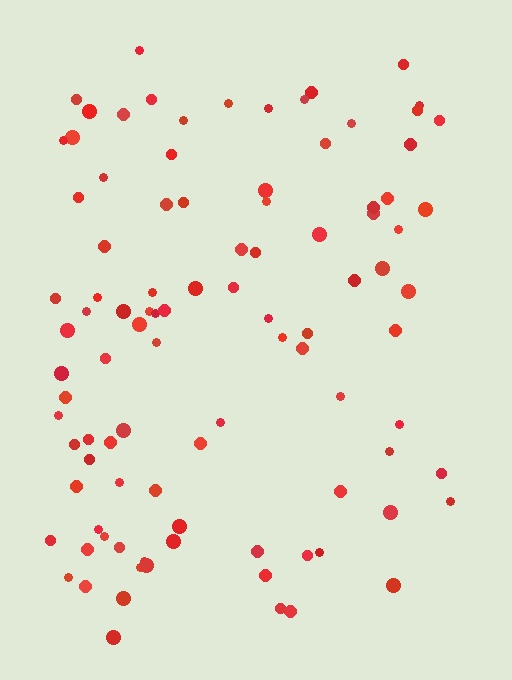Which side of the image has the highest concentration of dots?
The left.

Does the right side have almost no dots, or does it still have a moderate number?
Still a moderate number, just noticeably fewer than the left.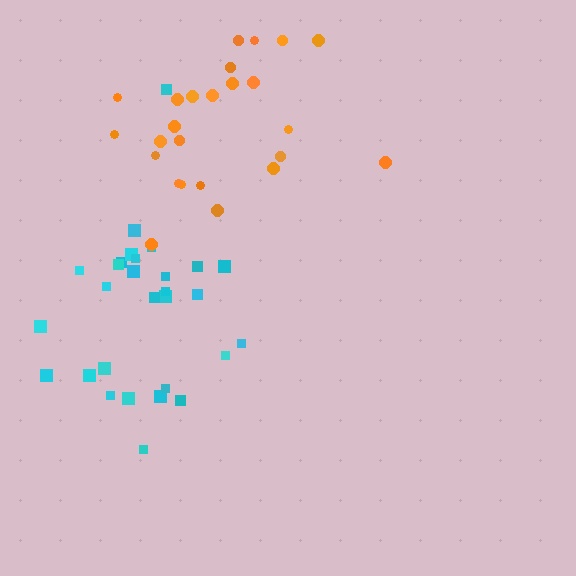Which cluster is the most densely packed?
Cyan.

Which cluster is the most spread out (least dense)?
Orange.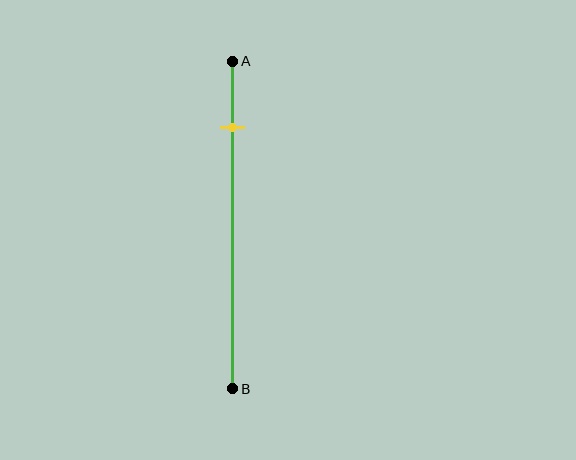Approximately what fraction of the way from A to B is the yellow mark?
The yellow mark is approximately 20% of the way from A to B.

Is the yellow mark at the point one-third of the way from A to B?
No, the mark is at about 20% from A, not at the 33% one-third point.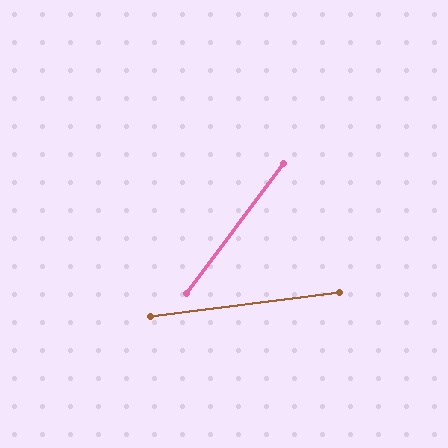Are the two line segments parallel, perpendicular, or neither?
Neither parallel nor perpendicular — they differ by about 46°.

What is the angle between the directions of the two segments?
Approximately 46 degrees.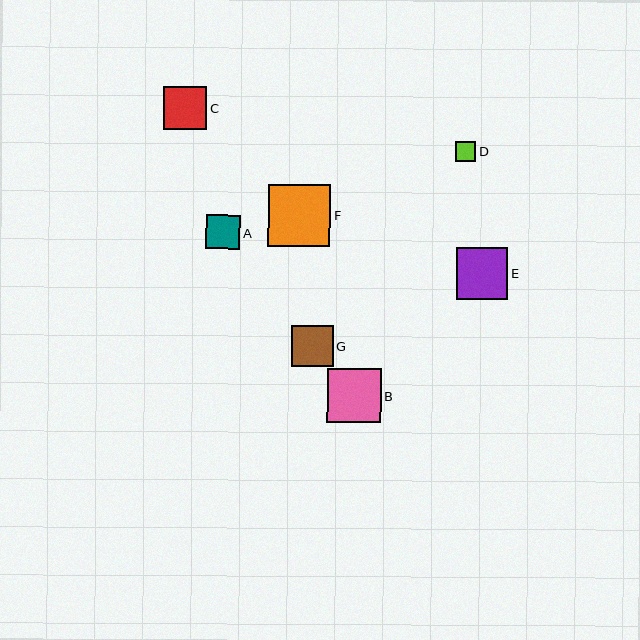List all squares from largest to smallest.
From largest to smallest: F, B, E, C, G, A, D.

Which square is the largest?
Square F is the largest with a size of approximately 62 pixels.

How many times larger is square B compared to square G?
Square B is approximately 1.3 times the size of square G.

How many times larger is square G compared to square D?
Square G is approximately 2.0 times the size of square D.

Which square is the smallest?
Square D is the smallest with a size of approximately 20 pixels.